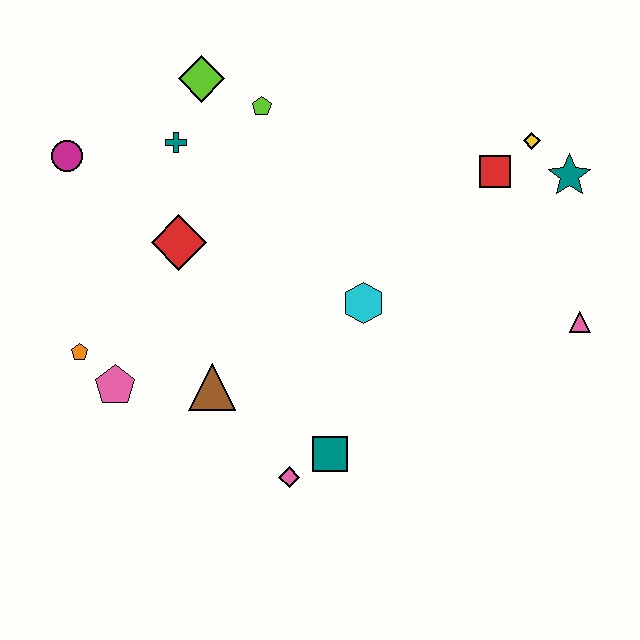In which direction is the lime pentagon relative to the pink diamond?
The lime pentagon is above the pink diamond.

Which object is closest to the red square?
The yellow diamond is closest to the red square.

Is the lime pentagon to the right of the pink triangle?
No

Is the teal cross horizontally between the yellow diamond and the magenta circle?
Yes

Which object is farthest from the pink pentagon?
The teal star is farthest from the pink pentagon.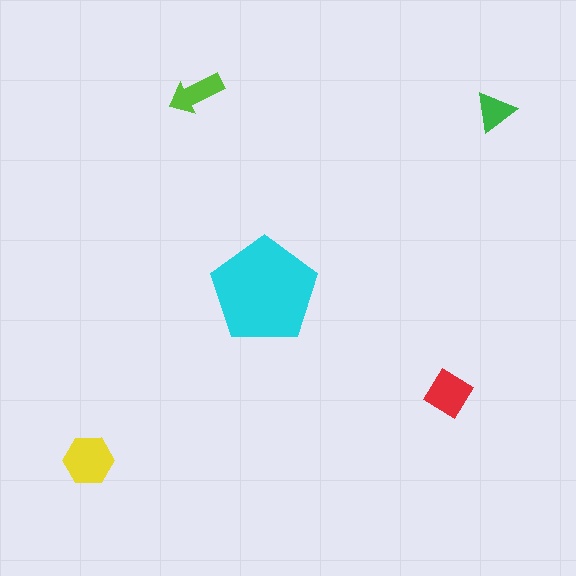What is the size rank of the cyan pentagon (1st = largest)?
1st.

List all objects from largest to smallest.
The cyan pentagon, the yellow hexagon, the red diamond, the lime arrow, the green triangle.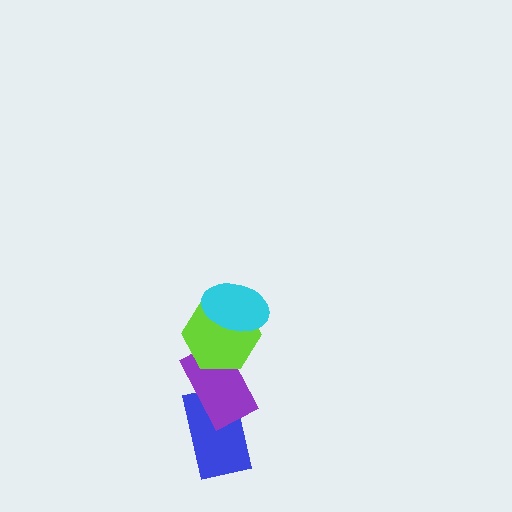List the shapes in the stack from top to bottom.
From top to bottom: the cyan ellipse, the lime hexagon, the purple rectangle, the blue rectangle.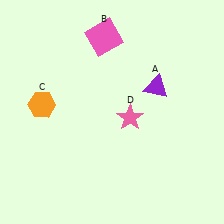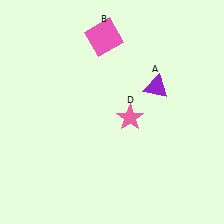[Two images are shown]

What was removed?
The orange hexagon (C) was removed in Image 2.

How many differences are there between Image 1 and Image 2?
There is 1 difference between the two images.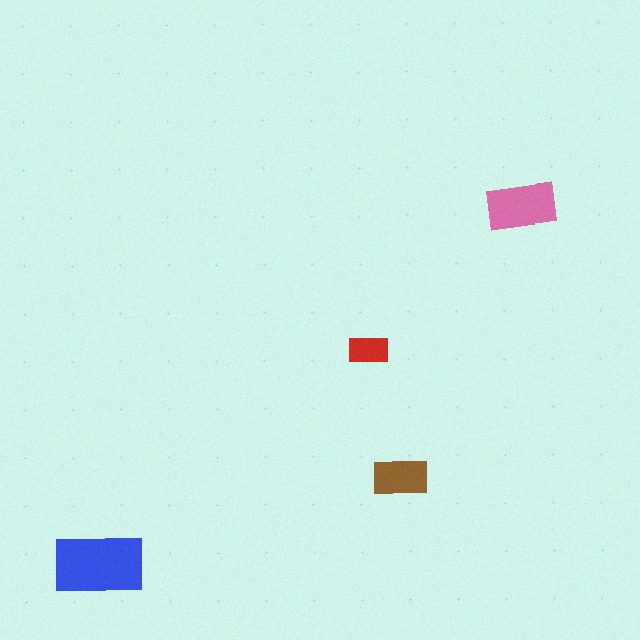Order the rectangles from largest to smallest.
the blue one, the pink one, the brown one, the red one.